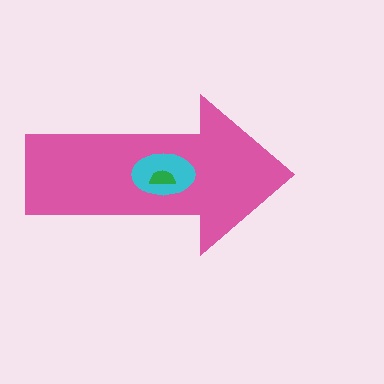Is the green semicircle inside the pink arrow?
Yes.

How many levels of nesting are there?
3.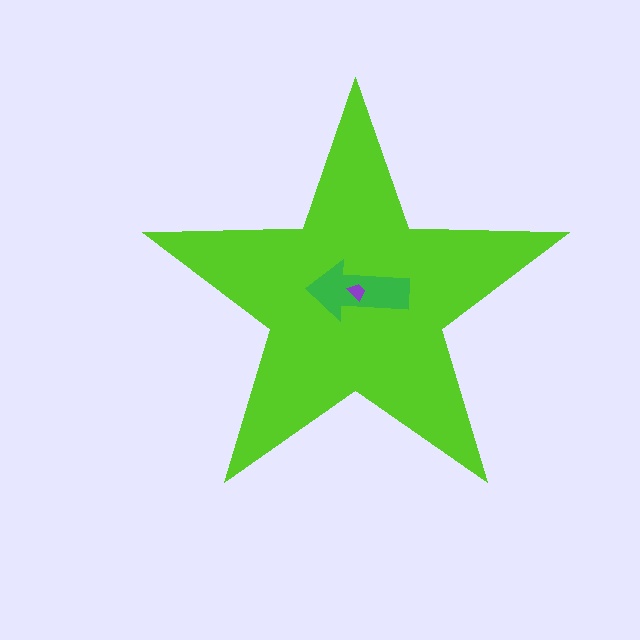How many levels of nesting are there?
3.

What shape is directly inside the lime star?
The green arrow.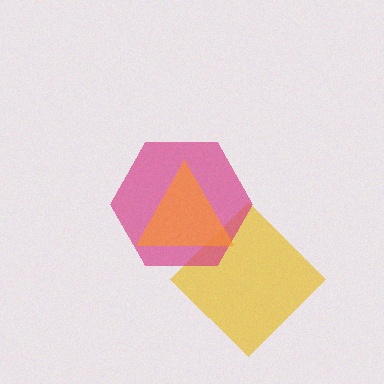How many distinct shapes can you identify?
There are 3 distinct shapes: a yellow diamond, a magenta hexagon, an orange triangle.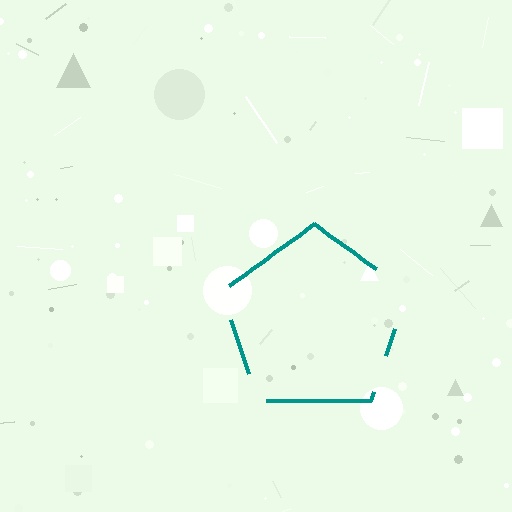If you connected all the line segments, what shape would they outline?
They would outline a pentagon.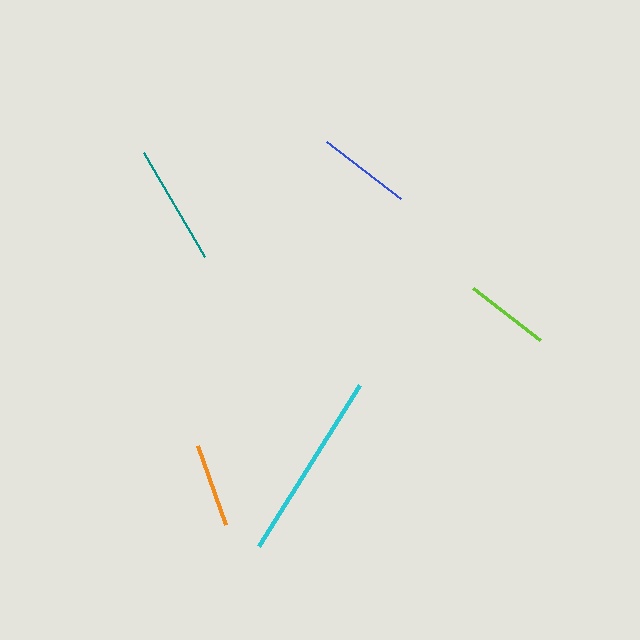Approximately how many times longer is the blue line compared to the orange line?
The blue line is approximately 1.1 times the length of the orange line.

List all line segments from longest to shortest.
From longest to shortest: cyan, teal, blue, lime, orange.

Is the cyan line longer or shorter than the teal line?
The cyan line is longer than the teal line.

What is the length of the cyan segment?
The cyan segment is approximately 190 pixels long.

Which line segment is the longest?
The cyan line is the longest at approximately 190 pixels.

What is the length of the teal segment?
The teal segment is approximately 120 pixels long.